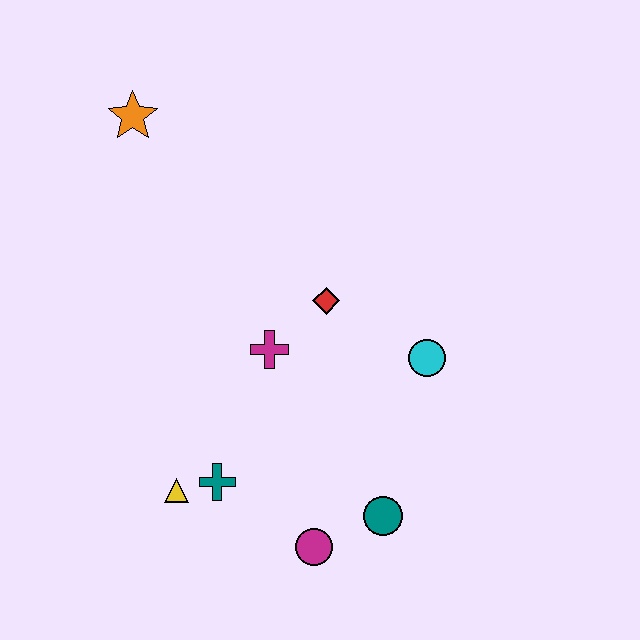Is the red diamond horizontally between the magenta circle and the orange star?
No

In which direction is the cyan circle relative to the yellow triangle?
The cyan circle is to the right of the yellow triangle.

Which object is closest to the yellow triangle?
The teal cross is closest to the yellow triangle.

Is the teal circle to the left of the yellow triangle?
No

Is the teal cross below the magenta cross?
Yes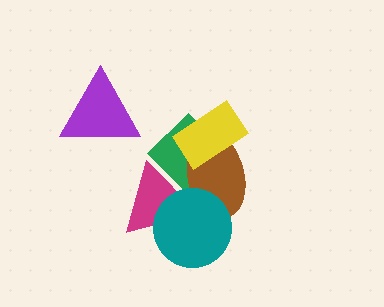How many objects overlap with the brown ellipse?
4 objects overlap with the brown ellipse.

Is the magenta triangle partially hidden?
Yes, it is partially covered by another shape.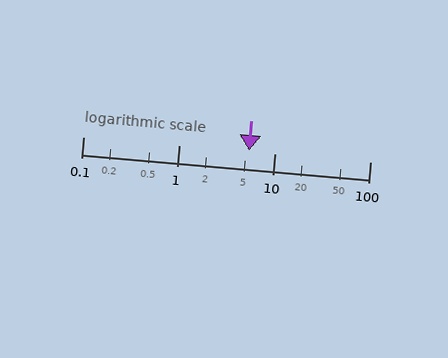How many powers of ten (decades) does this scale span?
The scale spans 3 decades, from 0.1 to 100.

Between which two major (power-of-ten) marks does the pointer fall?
The pointer is between 1 and 10.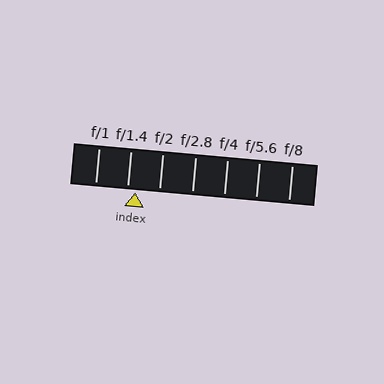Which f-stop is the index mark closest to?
The index mark is closest to f/1.4.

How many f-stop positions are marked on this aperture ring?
There are 7 f-stop positions marked.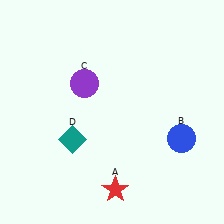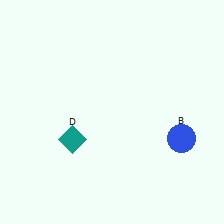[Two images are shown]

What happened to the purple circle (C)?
The purple circle (C) was removed in Image 2. It was in the top-left area of Image 1.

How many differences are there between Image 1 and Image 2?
There are 2 differences between the two images.